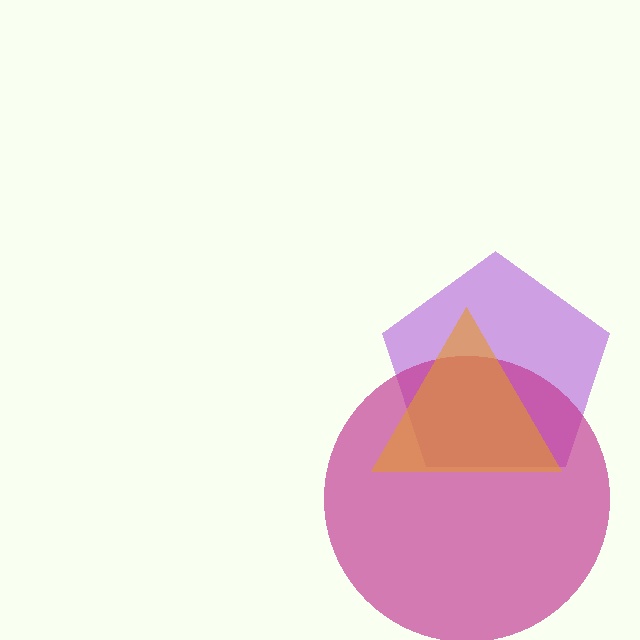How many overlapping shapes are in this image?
There are 3 overlapping shapes in the image.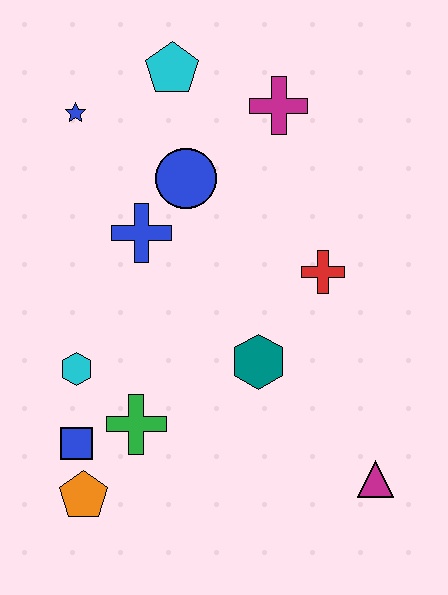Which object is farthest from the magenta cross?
The orange pentagon is farthest from the magenta cross.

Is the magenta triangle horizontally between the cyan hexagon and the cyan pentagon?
No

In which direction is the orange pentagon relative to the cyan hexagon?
The orange pentagon is below the cyan hexagon.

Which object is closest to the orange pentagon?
The blue square is closest to the orange pentagon.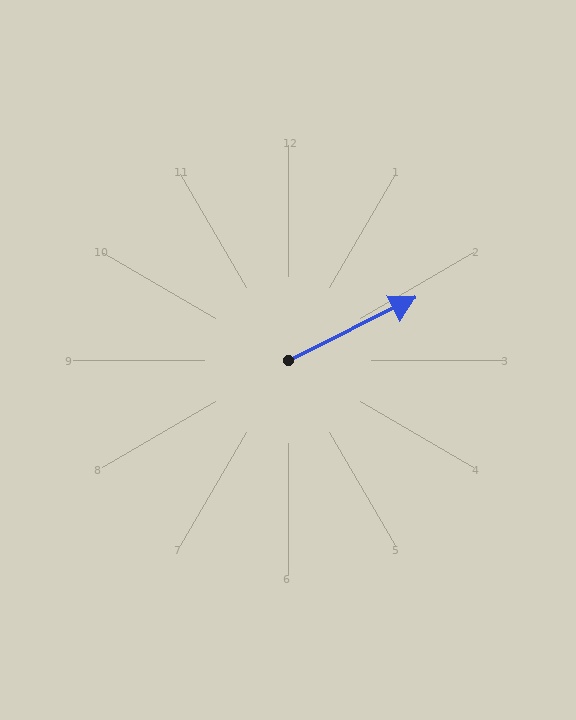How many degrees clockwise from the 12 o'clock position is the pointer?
Approximately 64 degrees.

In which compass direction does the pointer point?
Northeast.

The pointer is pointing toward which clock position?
Roughly 2 o'clock.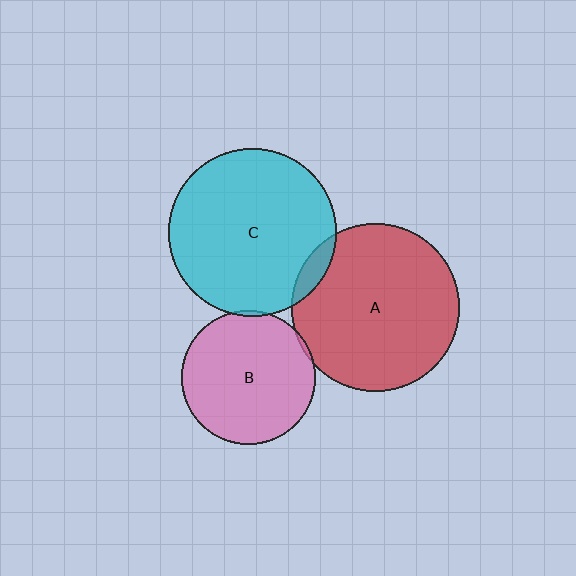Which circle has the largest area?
Circle C (cyan).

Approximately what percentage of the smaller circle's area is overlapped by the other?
Approximately 5%.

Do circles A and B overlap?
Yes.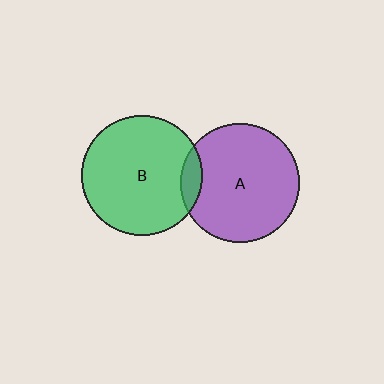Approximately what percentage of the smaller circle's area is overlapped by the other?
Approximately 10%.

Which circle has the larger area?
Circle B (green).